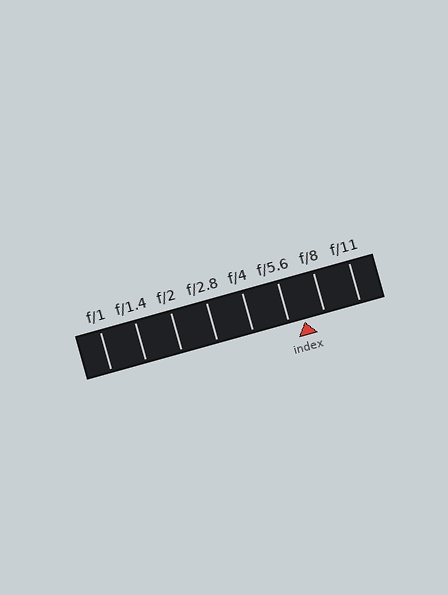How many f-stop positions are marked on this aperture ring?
There are 8 f-stop positions marked.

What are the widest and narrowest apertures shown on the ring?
The widest aperture shown is f/1 and the narrowest is f/11.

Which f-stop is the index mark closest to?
The index mark is closest to f/5.6.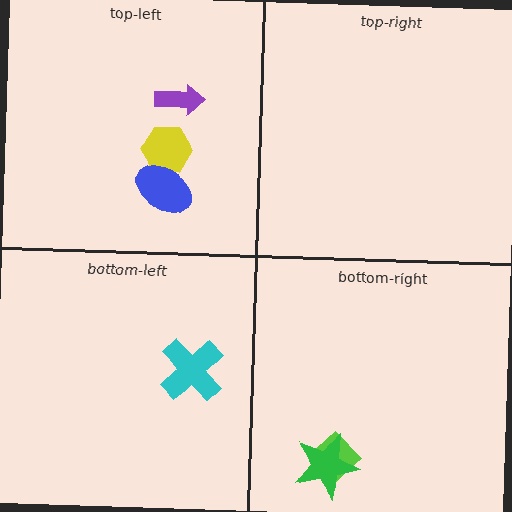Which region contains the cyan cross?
The bottom-left region.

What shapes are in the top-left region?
The yellow hexagon, the purple arrow, the blue ellipse.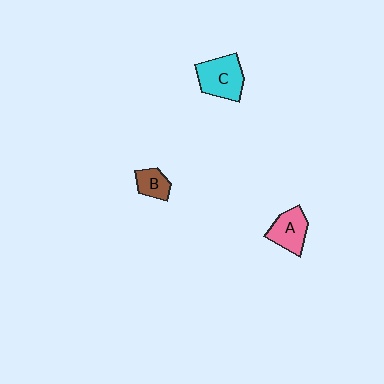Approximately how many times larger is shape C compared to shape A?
Approximately 1.3 times.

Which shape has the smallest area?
Shape B (brown).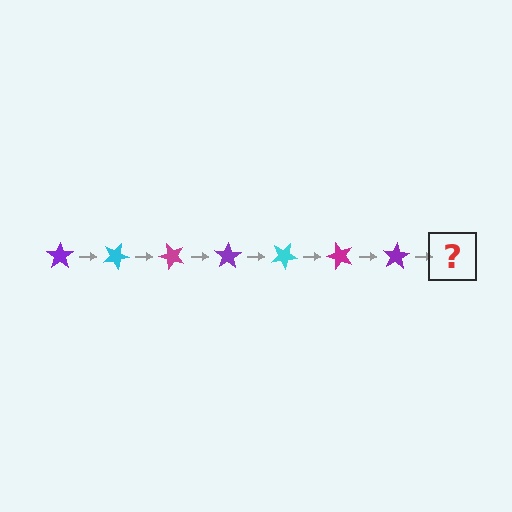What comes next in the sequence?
The next element should be a cyan star, rotated 175 degrees from the start.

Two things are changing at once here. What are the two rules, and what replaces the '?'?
The two rules are that it rotates 25 degrees each step and the color cycles through purple, cyan, and magenta. The '?' should be a cyan star, rotated 175 degrees from the start.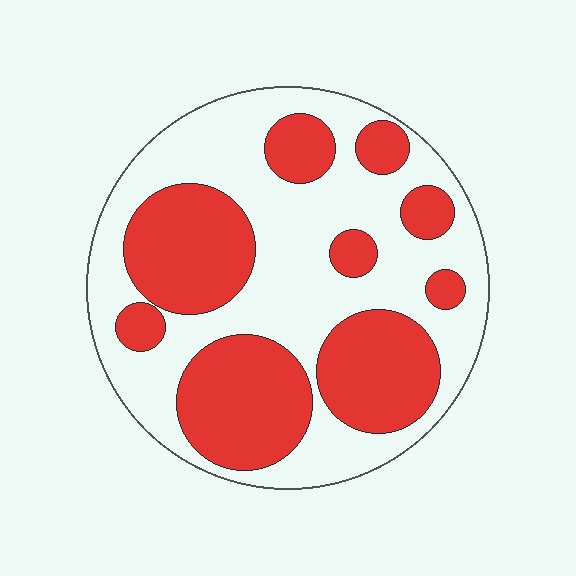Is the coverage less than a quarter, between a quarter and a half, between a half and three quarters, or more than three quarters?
Between a quarter and a half.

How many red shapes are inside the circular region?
9.